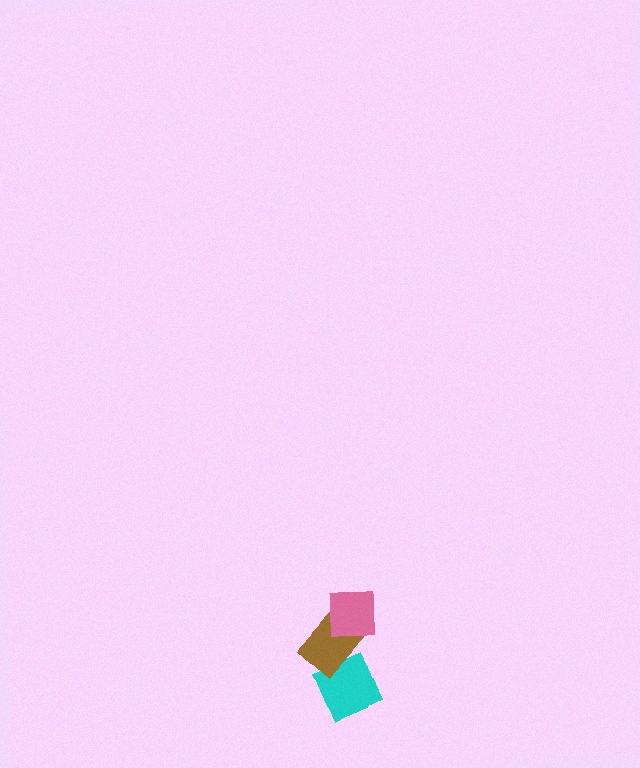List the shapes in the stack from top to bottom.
From top to bottom: the pink square, the brown rectangle, the cyan diamond.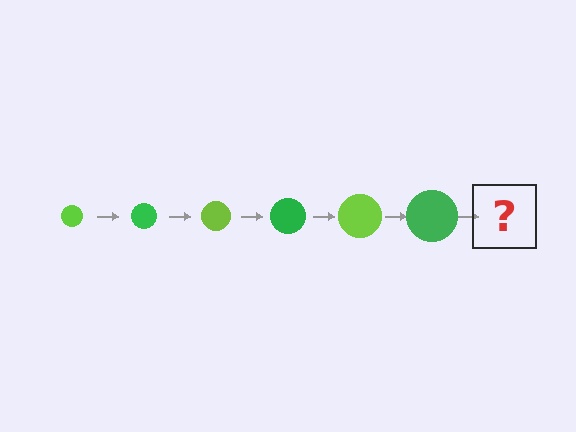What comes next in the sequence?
The next element should be a lime circle, larger than the previous one.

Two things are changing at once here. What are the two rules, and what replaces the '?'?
The two rules are that the circle grows larger each step and the color cycles through lime and green. The '?' should be a lime circle, larger than the previous one.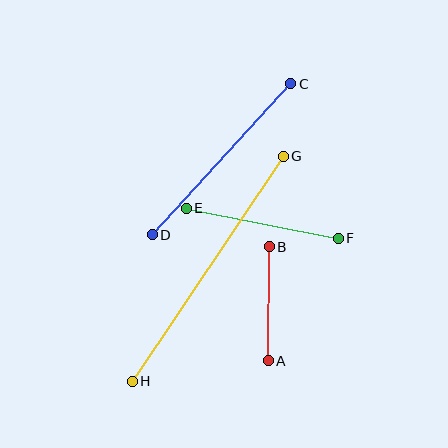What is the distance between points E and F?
The distance is approximately 155 pixels.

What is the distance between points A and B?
The distance is approximately 114 pixels.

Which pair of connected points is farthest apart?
Points G and H are farthest apart.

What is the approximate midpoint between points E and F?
The midpoint is at approximately (262, 223) pixels.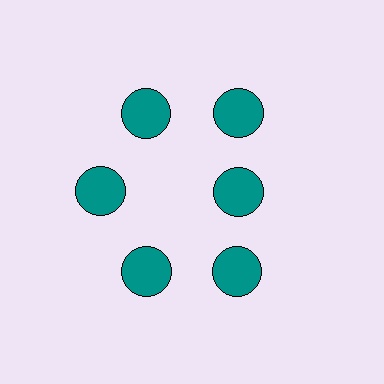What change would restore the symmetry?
The symmetry would be restored by moving it outward, back onto the ring so that all 6 circles sit at equal angles and equal distance from the center.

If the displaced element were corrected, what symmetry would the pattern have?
It would have 6-fold rotational symmetry — the pattern would map onto itself every 60 degrees.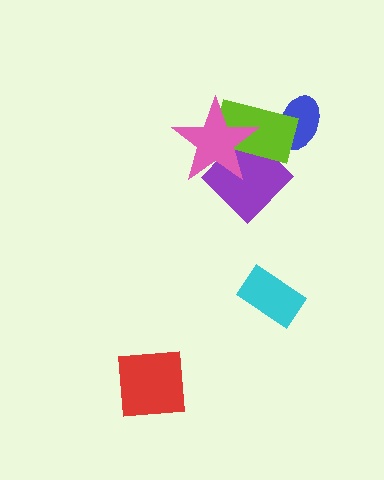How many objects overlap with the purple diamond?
2 objects overlap with the purple diamond.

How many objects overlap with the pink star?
2 objects overlap with the pink star.